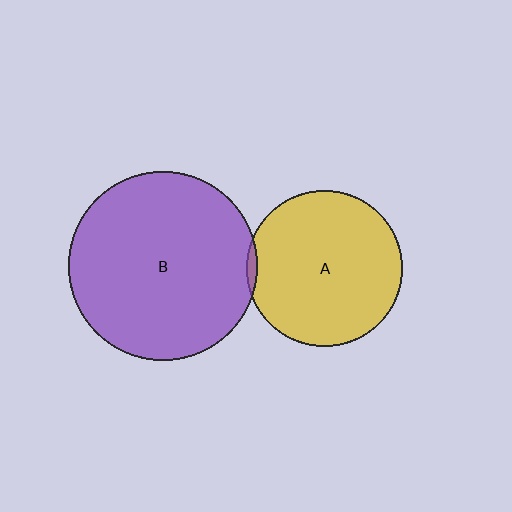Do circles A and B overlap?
Yes.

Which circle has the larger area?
Circle B (purple).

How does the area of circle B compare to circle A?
Approximately 1.5 times.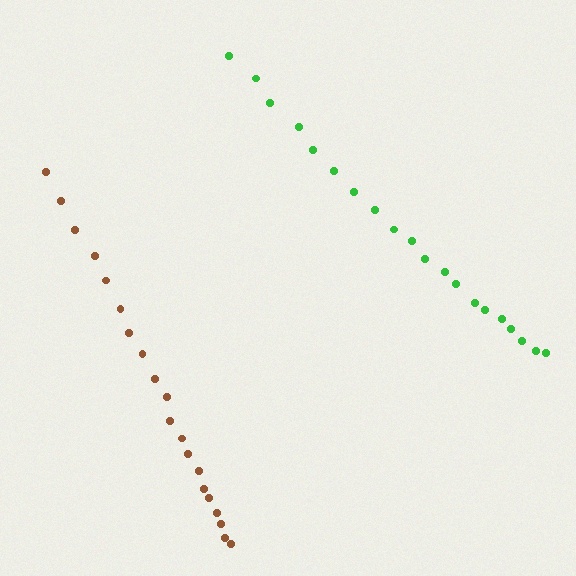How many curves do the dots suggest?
There are 2 distinct paths.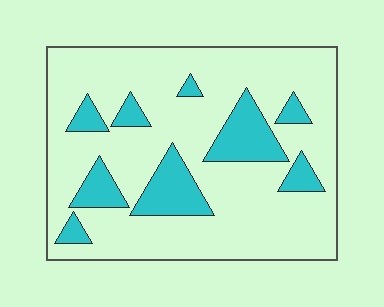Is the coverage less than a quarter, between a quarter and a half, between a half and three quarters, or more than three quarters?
Less than a quarter.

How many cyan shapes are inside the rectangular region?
9.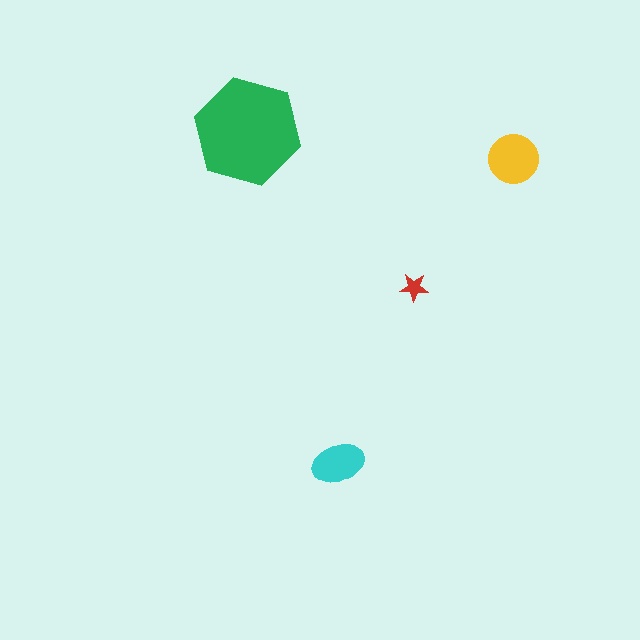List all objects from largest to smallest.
The green hexagon, the yellow circle, the cyan ellipse, the red star.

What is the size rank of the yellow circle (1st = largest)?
2nd.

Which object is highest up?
The green hexagon is topmost.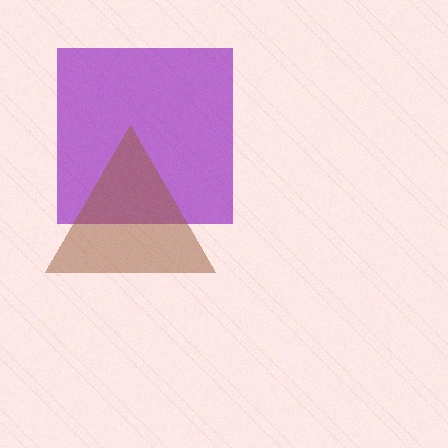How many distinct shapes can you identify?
There are 2 distinct shapes: a purple square, a brown triangle.